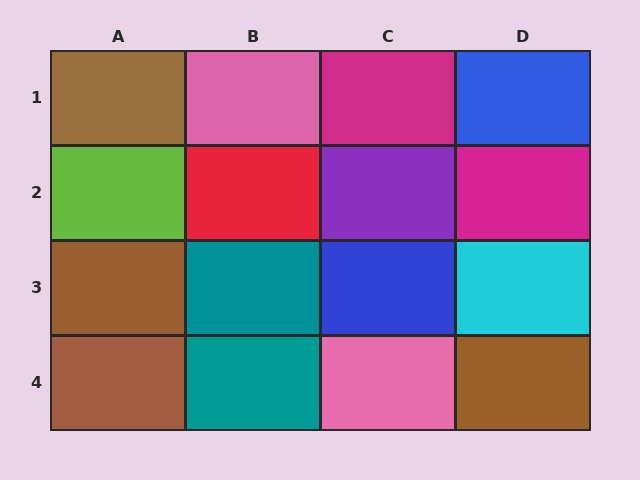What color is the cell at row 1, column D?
Blue.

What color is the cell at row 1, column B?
Pink.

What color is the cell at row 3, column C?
Blue.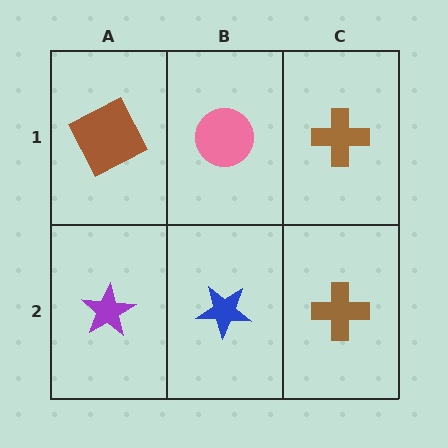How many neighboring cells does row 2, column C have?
2.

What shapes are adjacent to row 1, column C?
A brown cross (row 2, column C), a pink circle (row 1, column B).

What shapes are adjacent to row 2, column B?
A pink circle (row 1, column B), a purple star (row 2, column A), a brown cross (row 2, column C).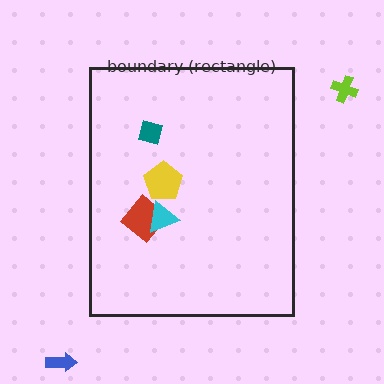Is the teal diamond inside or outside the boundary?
Inside.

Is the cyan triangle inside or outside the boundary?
Inside.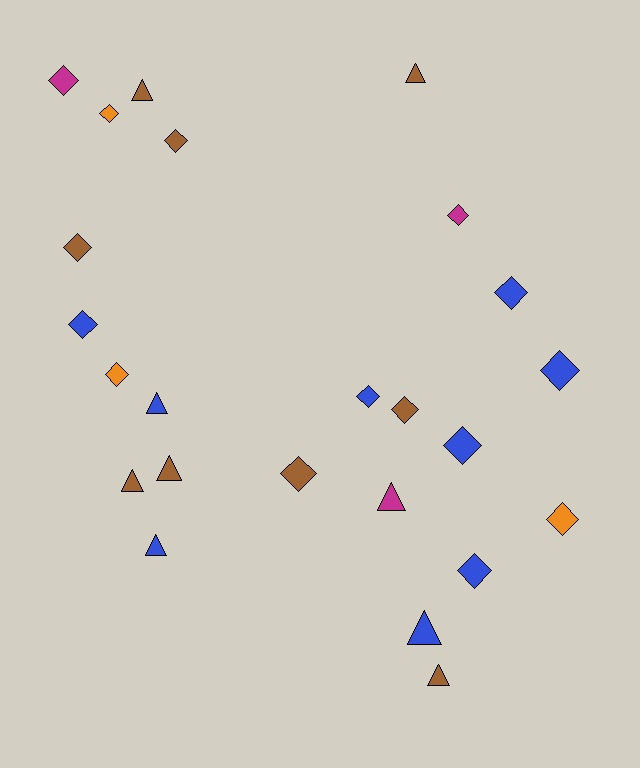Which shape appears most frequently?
Diamond, with 15 objects.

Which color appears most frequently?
Brown, with 9 objects.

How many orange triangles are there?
There are no orange triangles.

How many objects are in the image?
There are 24 objects.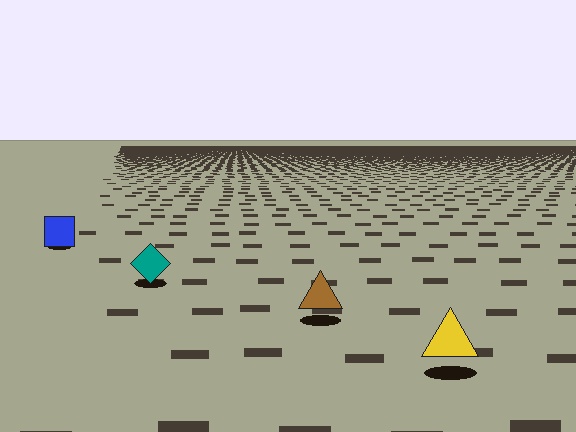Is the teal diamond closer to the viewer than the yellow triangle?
No. The yellow triangle is closer — you can tell from the texture gradient: the ground texture is coarser near it.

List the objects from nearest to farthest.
From nearest to farthest: the yellow triangle, the brown triangle, the teal diamond, the blue square.